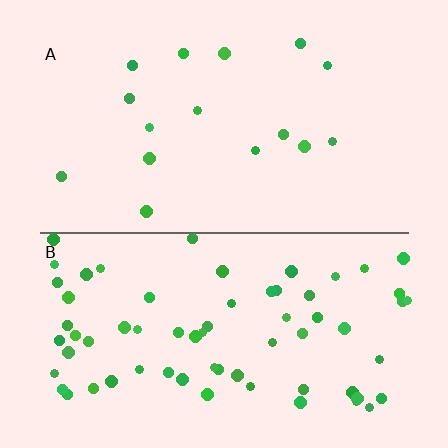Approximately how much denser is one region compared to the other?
Approximately 4.2× — region B over region A.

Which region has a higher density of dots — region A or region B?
B (the bottom).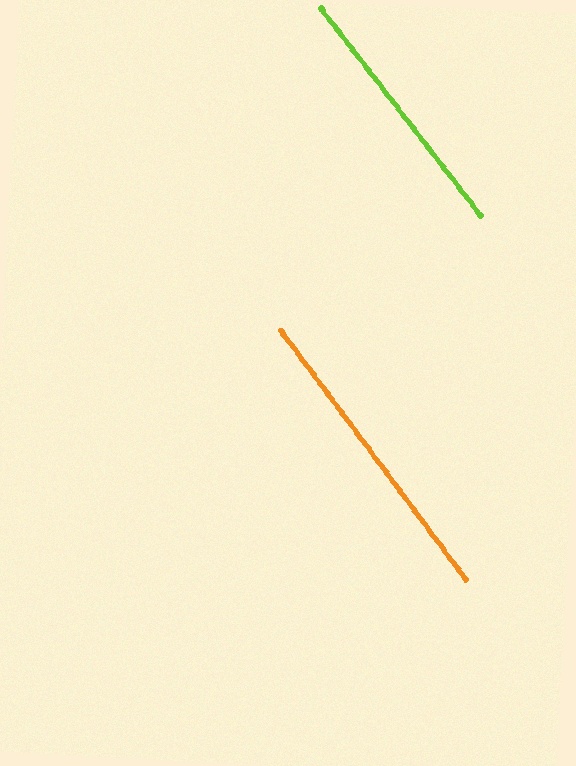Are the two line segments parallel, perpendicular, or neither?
Parallel — their directions differ by only 1.0°.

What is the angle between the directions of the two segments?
Approximately 1 degree.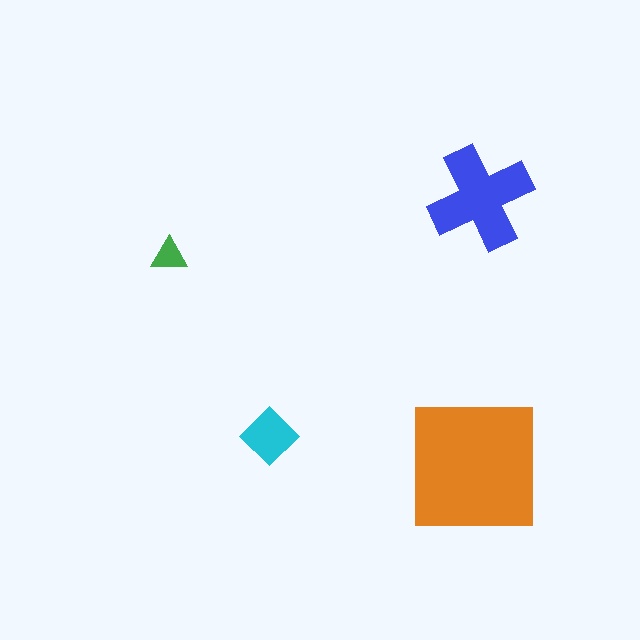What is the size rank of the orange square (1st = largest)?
1st.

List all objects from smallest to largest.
The green triangle, the cyan diamond, the blue cross, the orange square.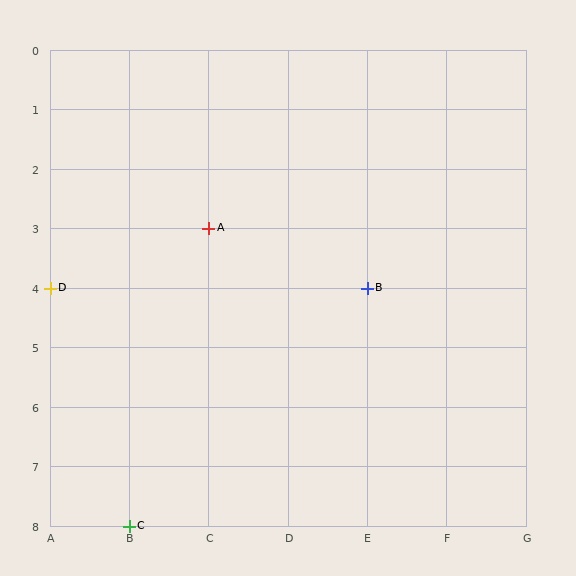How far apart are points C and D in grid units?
Points C and D are 1 column and 4 rows apart (about 4.1 grid units diagonally).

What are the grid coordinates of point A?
Point A is at grid coordinates (C, 3).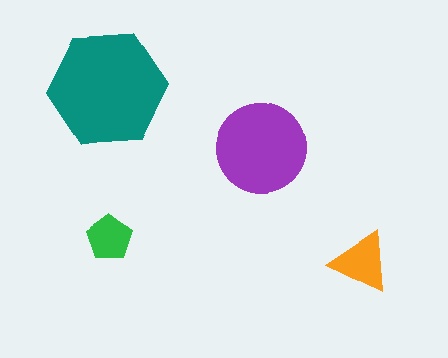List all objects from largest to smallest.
The teal hexagon, the purple circle, the orange triangle, the green pentagon.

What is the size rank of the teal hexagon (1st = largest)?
1st.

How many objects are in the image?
There are 4 objects in the image.